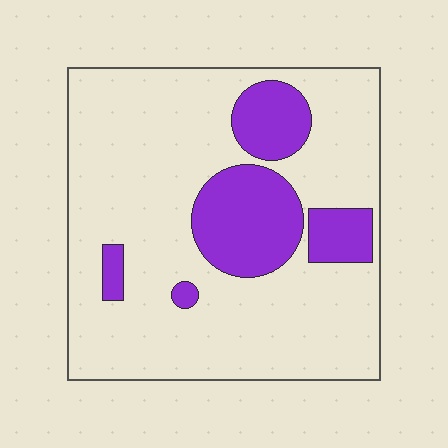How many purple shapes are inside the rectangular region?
5.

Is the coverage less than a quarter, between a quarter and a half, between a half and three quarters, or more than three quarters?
Less than a quarter.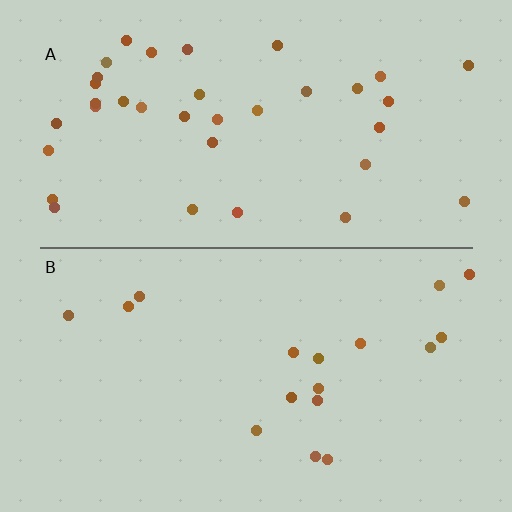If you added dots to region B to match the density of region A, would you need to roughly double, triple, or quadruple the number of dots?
Approximately double.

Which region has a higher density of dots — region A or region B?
A (the top).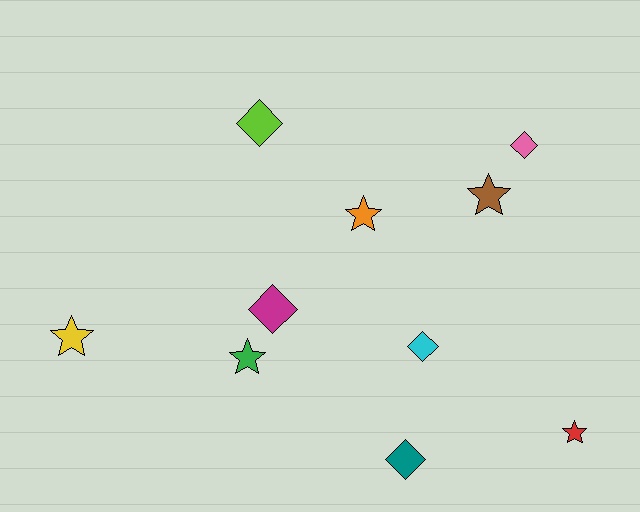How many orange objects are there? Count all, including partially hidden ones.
There is 1 orange object.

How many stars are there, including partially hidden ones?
There are 5 stars.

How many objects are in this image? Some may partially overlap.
There are 10 objects.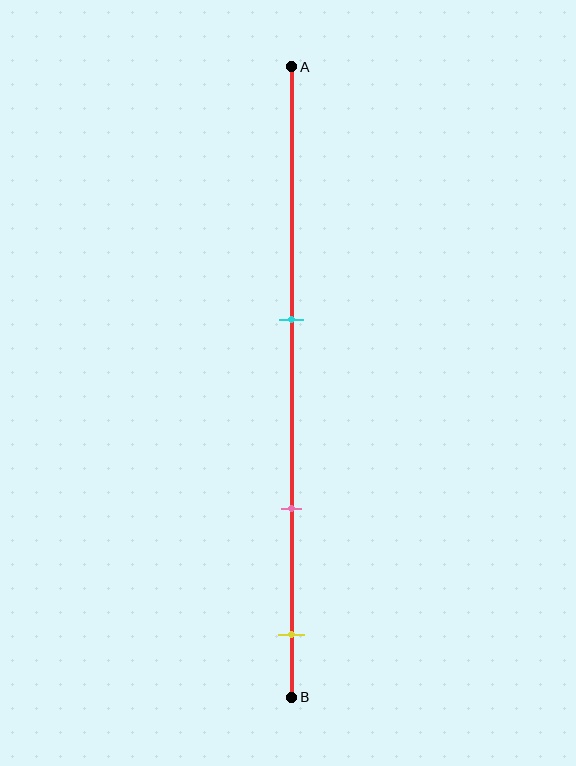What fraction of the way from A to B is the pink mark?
The pink mark is approximately 70% (0.7) of the way from A to B.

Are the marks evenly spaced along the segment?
Yes, the marks are approximately evenly spaced.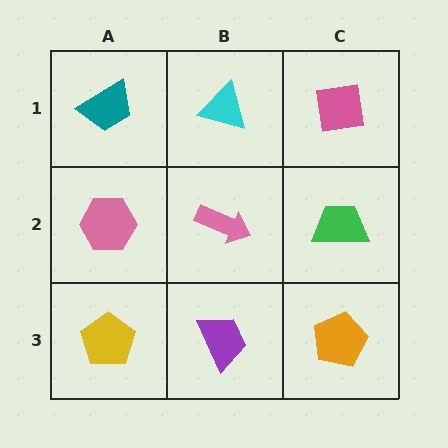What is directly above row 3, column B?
A pink arrow.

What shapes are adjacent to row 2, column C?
A pink square (row 1, column C), an orange pentagon (row 3, column C), a pink arrow (row 2, column B).